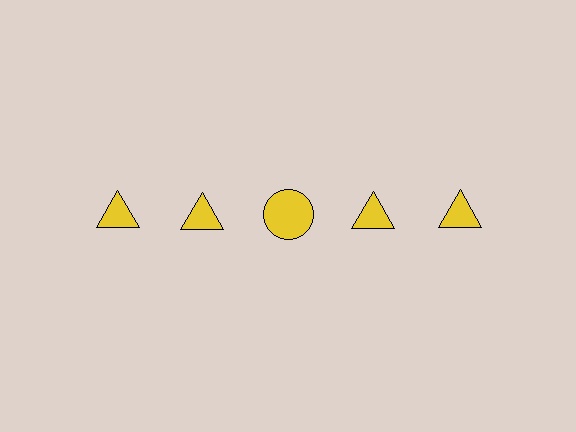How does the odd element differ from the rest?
It has a different shape: circle instead of triangle.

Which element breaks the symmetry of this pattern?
The yellow circle in the top row, center column breaks the symmetry. All other shapes are yellow triangles.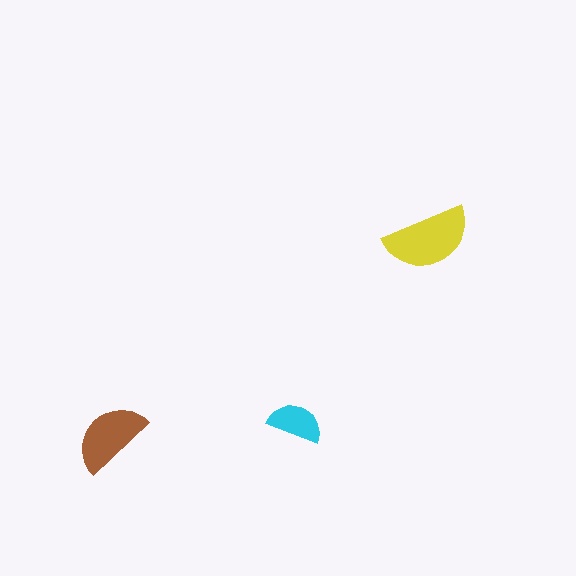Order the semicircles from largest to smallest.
the yellow one, the brown one, the cyan one.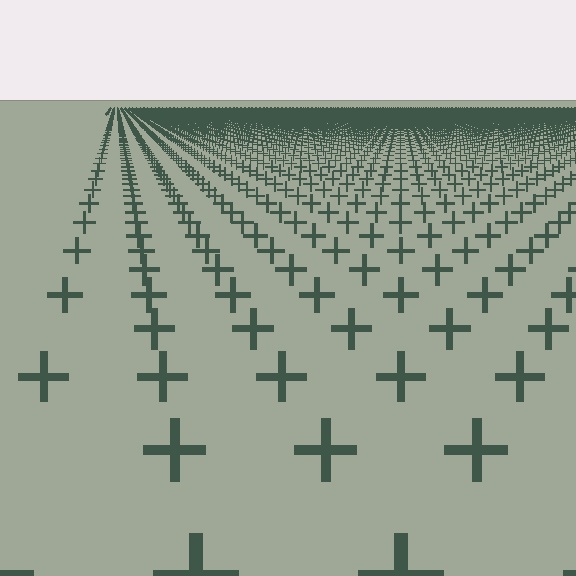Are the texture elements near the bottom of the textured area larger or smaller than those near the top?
Larger. Near the bottom, elements are closer to the viewer and appear at a bigger on-screen size.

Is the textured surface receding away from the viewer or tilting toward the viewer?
The surface is receding away from the viewer. Texture elements get smaller and denser toward the top.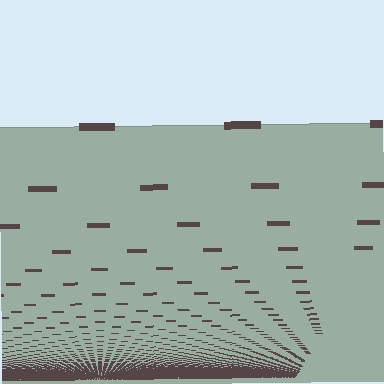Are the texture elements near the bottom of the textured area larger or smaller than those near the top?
Smaller. The gradient is inverted — elements near the bottom are smaller and denser.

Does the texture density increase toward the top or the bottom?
Density increases toward the bottom.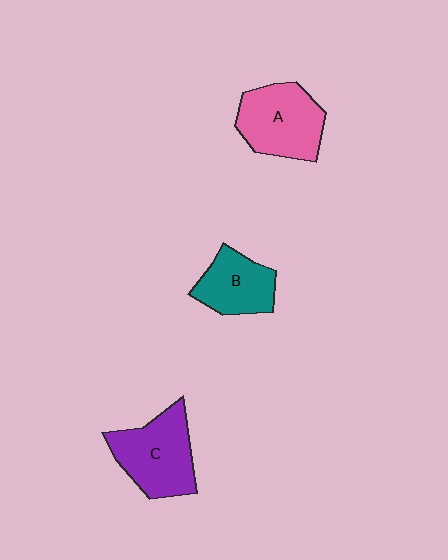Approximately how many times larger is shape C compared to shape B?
Approximately 1.4 times.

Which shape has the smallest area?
Shape B (teal).